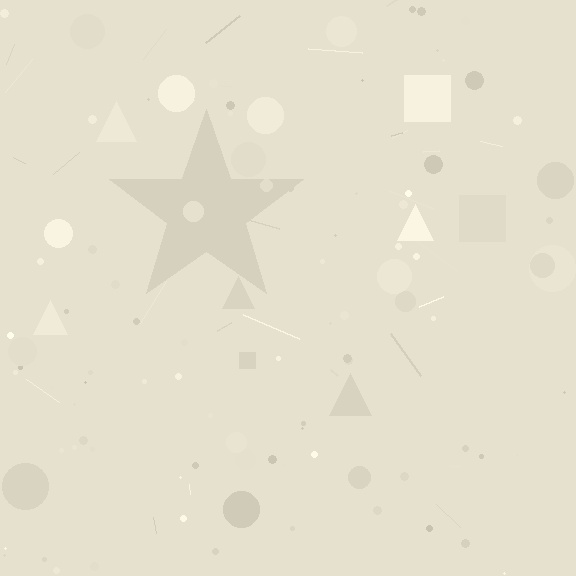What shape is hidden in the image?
A star is hidden in the image.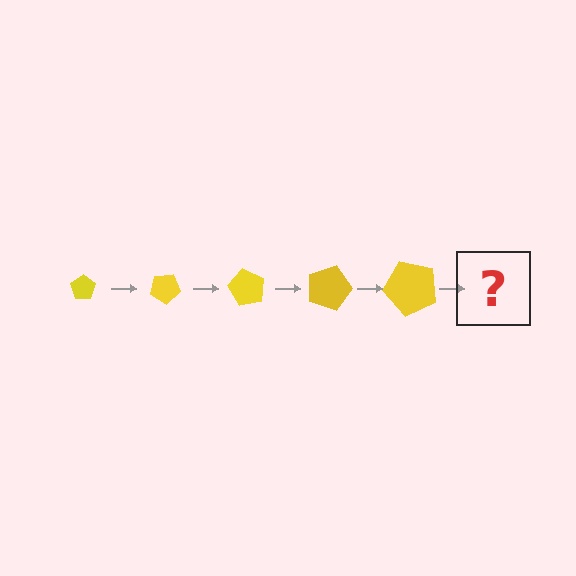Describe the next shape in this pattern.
It should be a pentagon, larger than the previous one and rotated 150 degrees from the start.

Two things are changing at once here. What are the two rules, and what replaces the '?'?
The two rules are that the pentagon grows larger each step and it rotates 30 degrees each step. The '?' should be a pentagon, larger than the previous one and rotated 150 degrees from the start.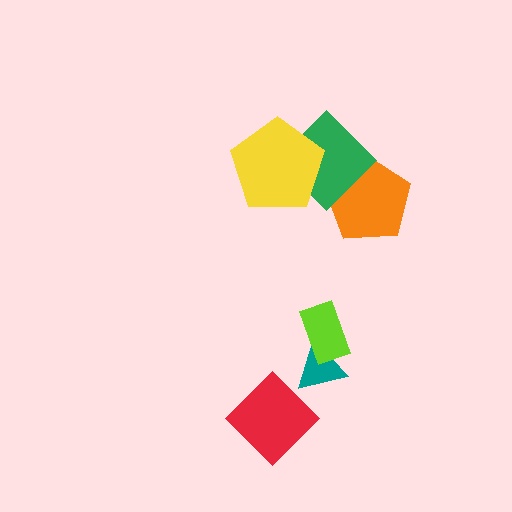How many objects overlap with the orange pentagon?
1 object overlaps with the orange pentagon.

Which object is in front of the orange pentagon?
The green diamond is in front of the orange pentagon.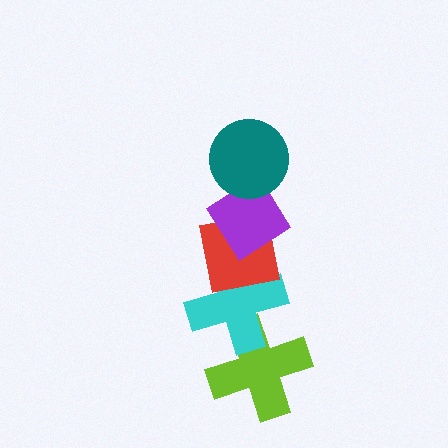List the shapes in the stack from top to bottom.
From top to bottom: the teal circle, the purple diamond, the red square, the cyan cross, the lime cross.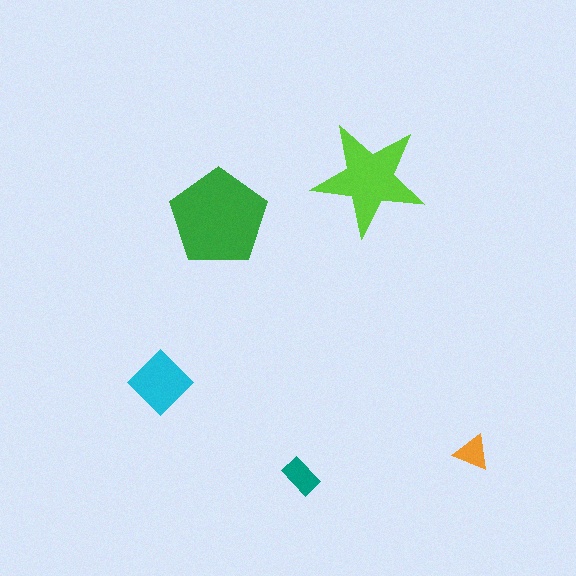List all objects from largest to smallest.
The green pentagon, the lime star, the cyan diamond, the teal rectangle, the orange triangle.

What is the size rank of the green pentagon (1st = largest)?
1st.